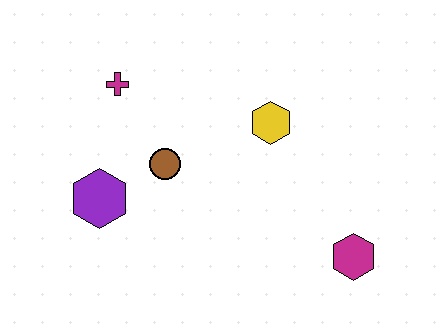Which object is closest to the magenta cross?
The brown circle is closest to the magenta cross.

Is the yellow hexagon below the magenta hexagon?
No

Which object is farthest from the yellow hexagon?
The purple hexagon is farthest from the yellow hexagon.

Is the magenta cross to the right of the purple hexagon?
Yes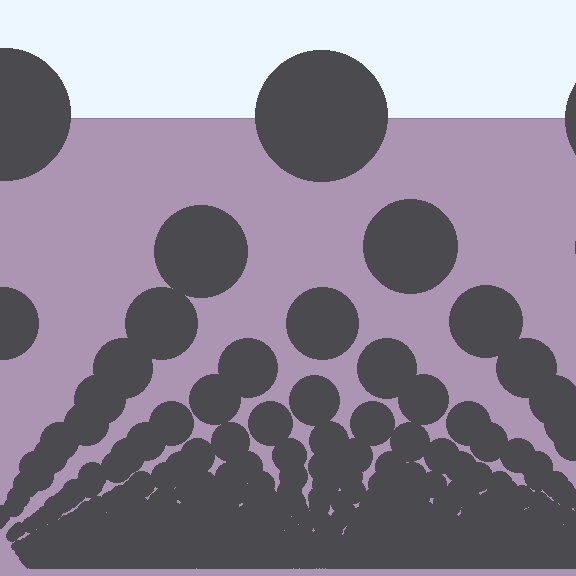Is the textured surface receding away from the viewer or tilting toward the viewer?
The surface appears to tilt toward the viewer. Texture elements get larger and sparser toward the top.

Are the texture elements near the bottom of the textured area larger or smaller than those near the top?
Smaller. The gradient is inverted — elements near the bottom are smaller and denser.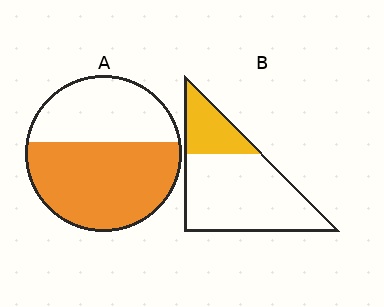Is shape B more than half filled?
No.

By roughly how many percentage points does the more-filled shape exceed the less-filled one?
By roughly 35 percentage points (A over B).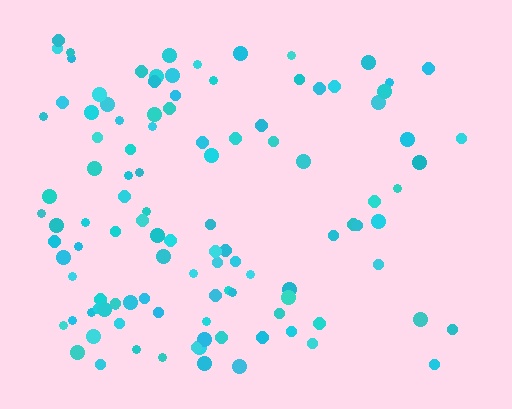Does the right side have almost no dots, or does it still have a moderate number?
Still a moderate number, just noticeably fewer than the left.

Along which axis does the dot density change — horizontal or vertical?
Horizontal.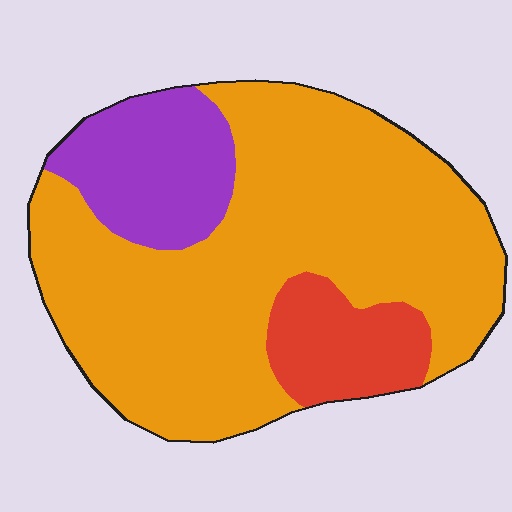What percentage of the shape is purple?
Purple takes up about one sixth (1/6) of the shape.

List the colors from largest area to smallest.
From largest to smallest: orange, purple, red.